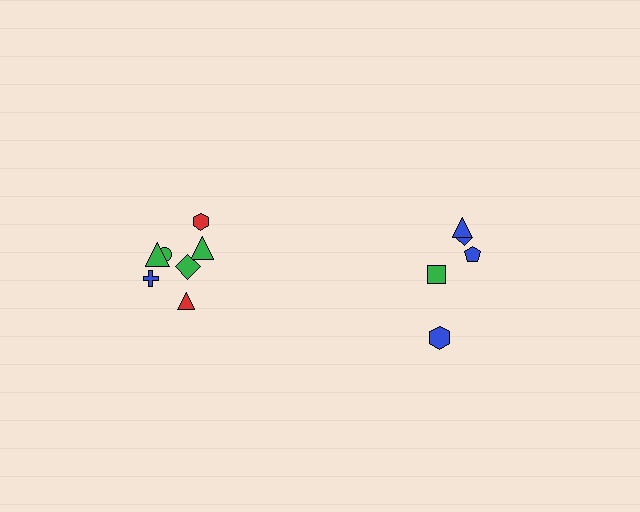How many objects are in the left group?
There are 7 objects.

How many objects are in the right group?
There are 5 objects.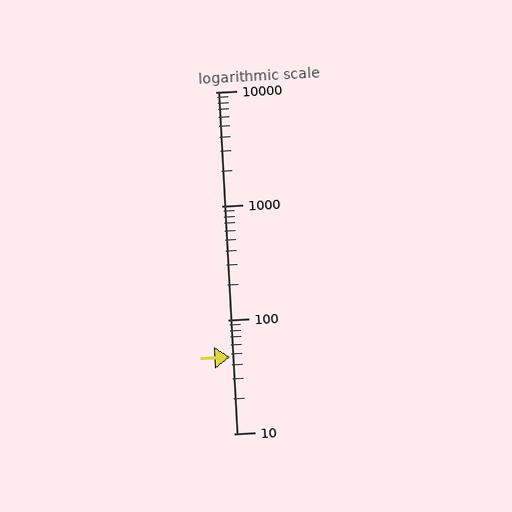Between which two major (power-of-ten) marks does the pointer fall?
The pointer is between 10 and 100.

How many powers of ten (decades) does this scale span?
The scale spans 3 decades, from 10 to 10000.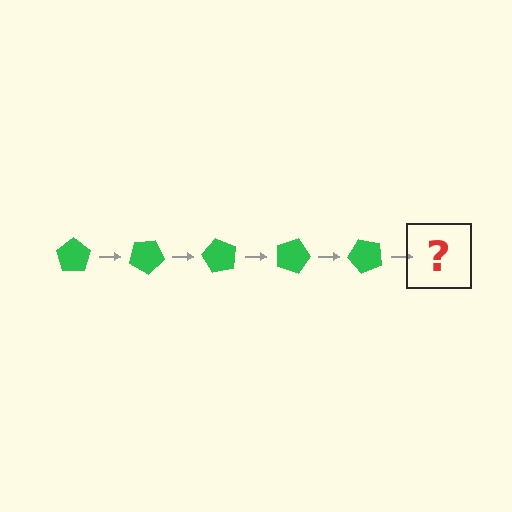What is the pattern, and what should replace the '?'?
The pattern is that the pentagon rotates 30 degrees each step. The '?' should be a green pentagon rotated 150 degrees.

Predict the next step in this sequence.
The next step is a green pentagon rotated 150 degrees.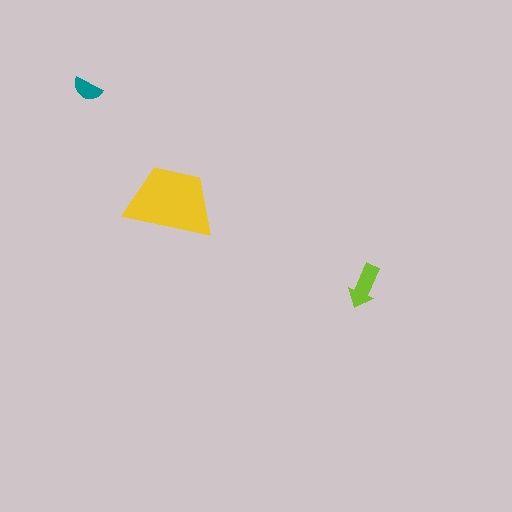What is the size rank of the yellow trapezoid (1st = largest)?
1st.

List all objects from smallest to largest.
The teal semicircle, the lime arrow, the yellow trapezoid.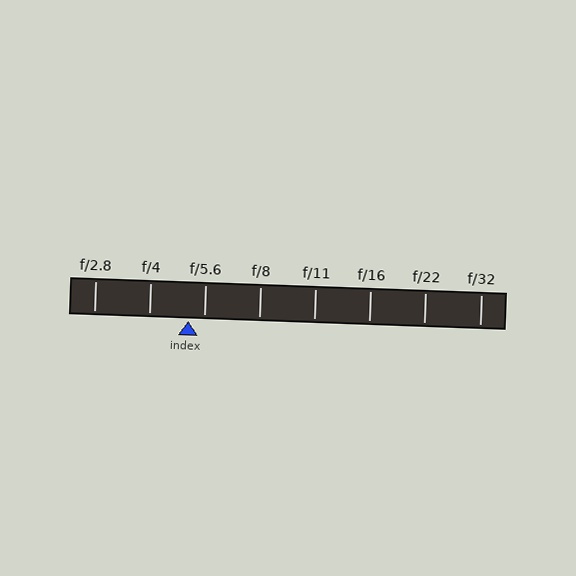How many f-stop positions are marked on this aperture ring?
There are 8 f-stop positions marked.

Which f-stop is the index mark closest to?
The index mark is closest to f/5.6.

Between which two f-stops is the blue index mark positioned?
The index mark is between f/4 and f/5.6.